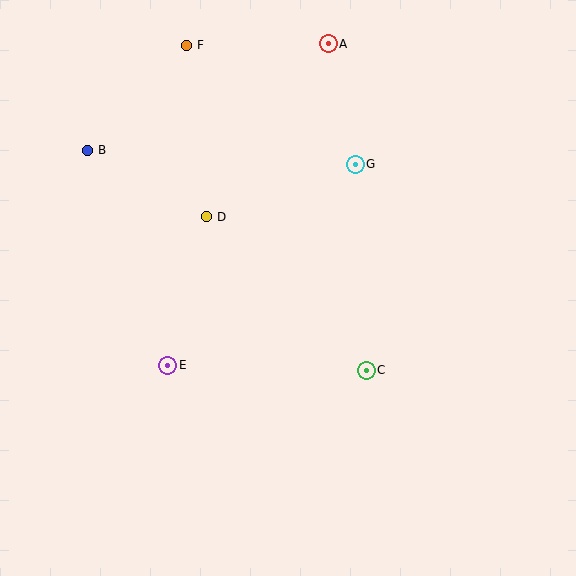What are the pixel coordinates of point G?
Point G is at (355, 164).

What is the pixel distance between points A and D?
The distance between A and D is 212 pixels.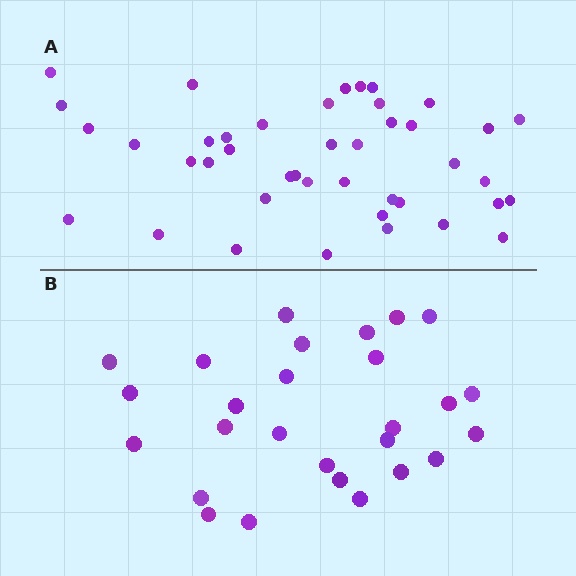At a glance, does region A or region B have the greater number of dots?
Region A (the top region) has more dots.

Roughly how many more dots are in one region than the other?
Region A has approximately 15 more dots than region B.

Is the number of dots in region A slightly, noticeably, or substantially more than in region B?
Region A has substantially more. The ratio is roughly 1.6 to 1.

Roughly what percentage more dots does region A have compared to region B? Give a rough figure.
About 55% more.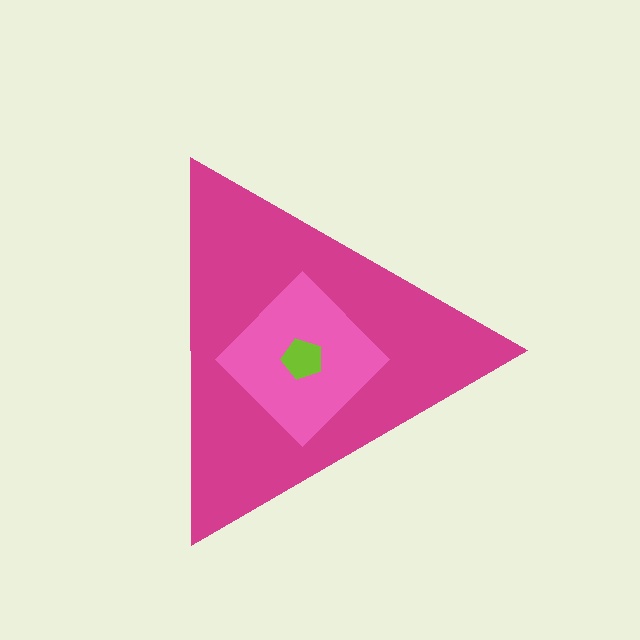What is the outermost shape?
The magenta triangle.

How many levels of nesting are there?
3.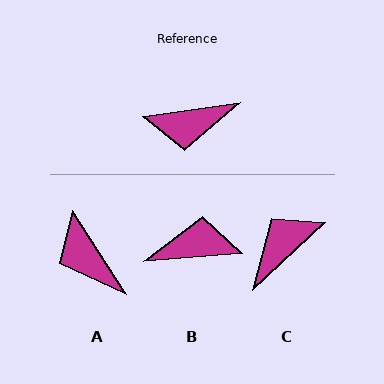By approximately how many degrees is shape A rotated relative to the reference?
Approximately 65 degrees clockwise.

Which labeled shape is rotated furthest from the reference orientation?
B, about 176 degrees away.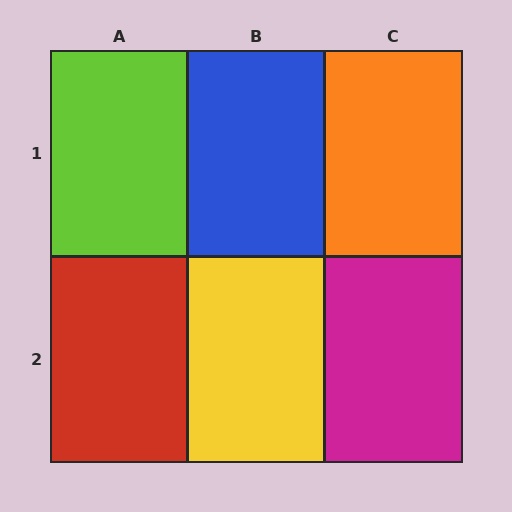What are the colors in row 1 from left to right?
Lime, blue, orange.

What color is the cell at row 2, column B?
Yellow.